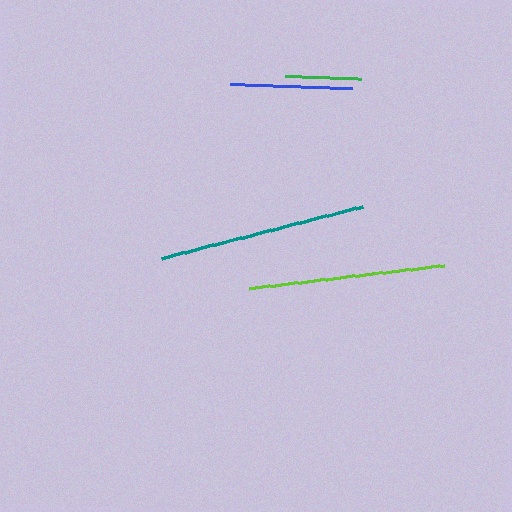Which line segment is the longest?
The teal line is the longest at approximately 208 pixels.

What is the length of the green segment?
The green segment is approximately 76 pixels long.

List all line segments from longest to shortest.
From longest to shortest: teal, lime, blue, green.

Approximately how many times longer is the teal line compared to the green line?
The teal line is approximately 2.7 times the length of the green line.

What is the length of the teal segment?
The teal segment is approximately 208 pixels long.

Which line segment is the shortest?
The green line is the shortest at approximately 76 pixels.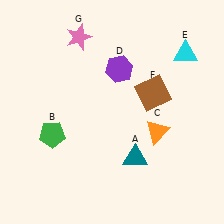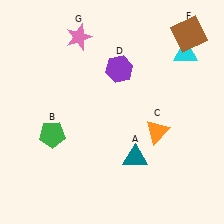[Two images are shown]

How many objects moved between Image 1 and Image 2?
1 object moved between the two images.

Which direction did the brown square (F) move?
The brown square (F) moved up.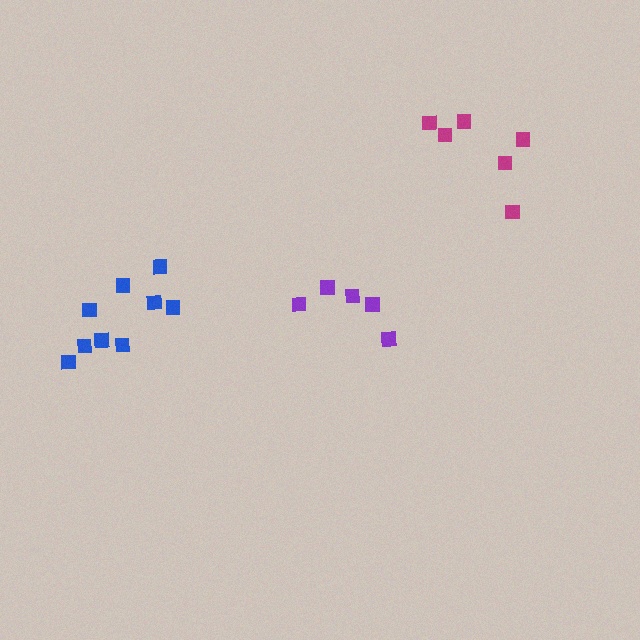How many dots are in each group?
Group 1: 6 dots, Group 2: 9 dots, Group 3: 5 dots (20 total).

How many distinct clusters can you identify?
There are 3 distinct clusters.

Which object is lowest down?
The purple cluster is bottommost.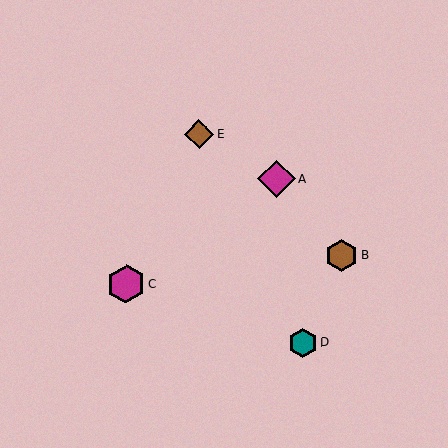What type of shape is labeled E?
Shape E is a brown diamond.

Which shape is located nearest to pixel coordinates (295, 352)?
The teal hexagon (labeled D) at (302, 343) is nearest to that location.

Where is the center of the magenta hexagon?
The center of the magenta hexagon is at (126, 284).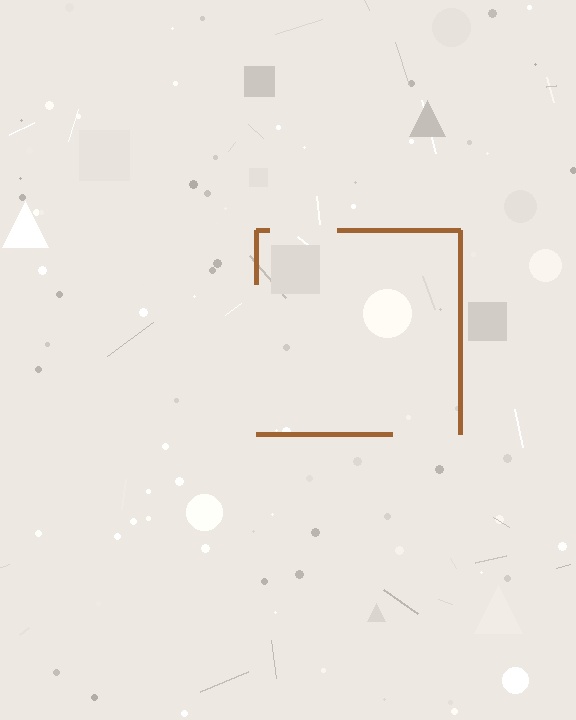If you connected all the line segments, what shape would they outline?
They would outline a square.